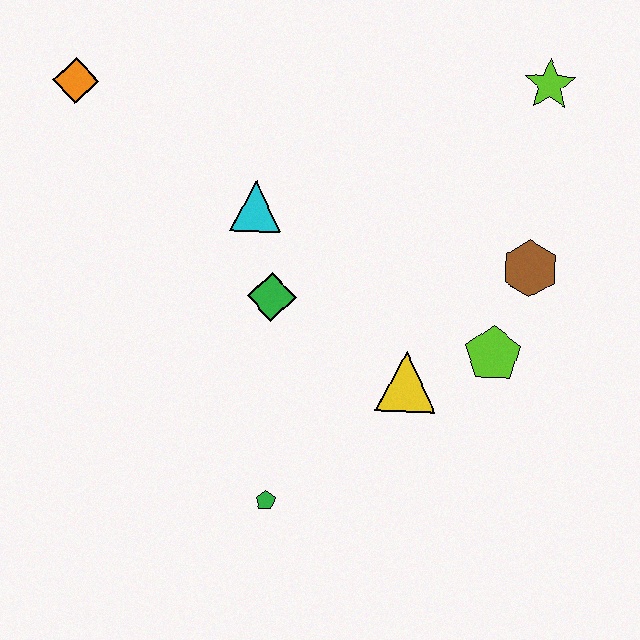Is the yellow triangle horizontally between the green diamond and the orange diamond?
No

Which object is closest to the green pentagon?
The yellow triangle is closest to the green pentagon.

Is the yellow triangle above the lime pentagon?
No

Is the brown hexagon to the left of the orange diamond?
No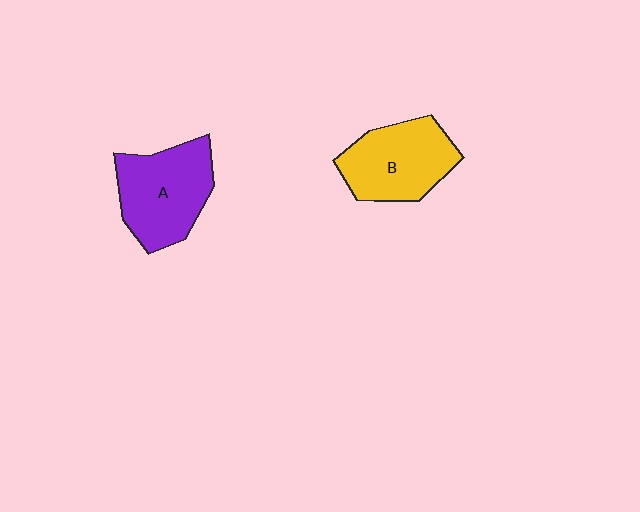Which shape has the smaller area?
Shape B (yellow).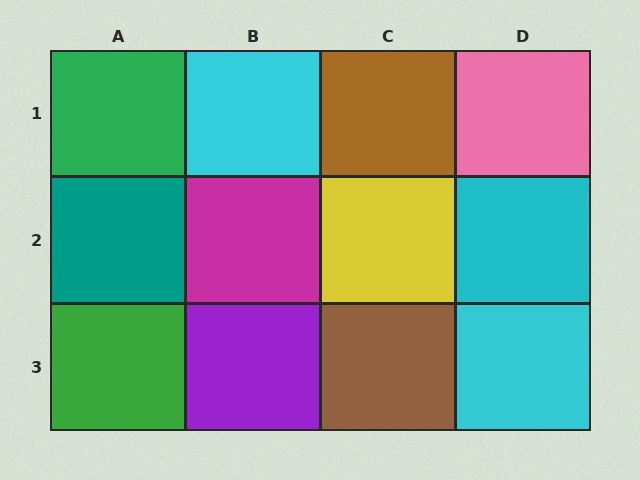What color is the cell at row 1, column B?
Cyan.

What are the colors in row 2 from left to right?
Teal, magenta, yellow, cyan.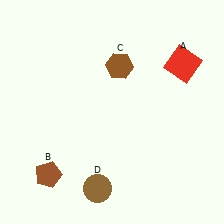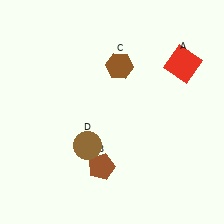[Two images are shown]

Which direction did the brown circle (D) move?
The brown circle (D) moved up.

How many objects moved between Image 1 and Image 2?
2 objects moved between the two images.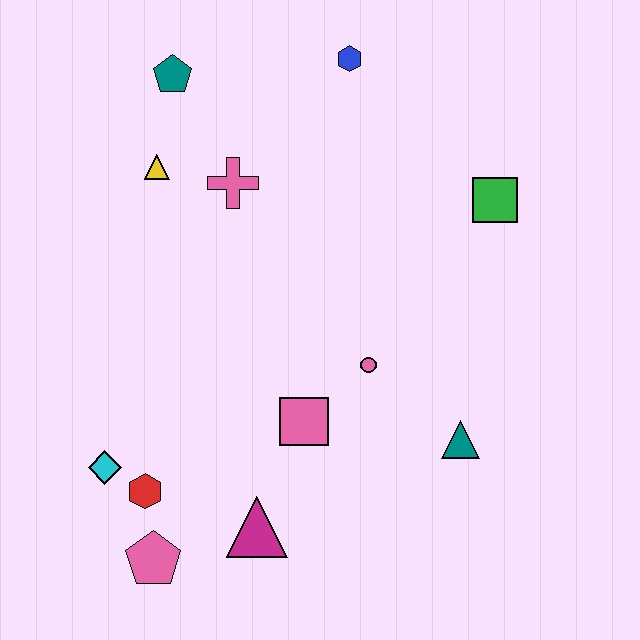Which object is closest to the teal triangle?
The pink circle is closest to the teal triangle.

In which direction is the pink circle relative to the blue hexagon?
The pink circle is below the blue hexagon.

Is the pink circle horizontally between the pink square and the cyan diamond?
No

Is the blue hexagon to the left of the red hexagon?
No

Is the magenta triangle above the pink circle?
No